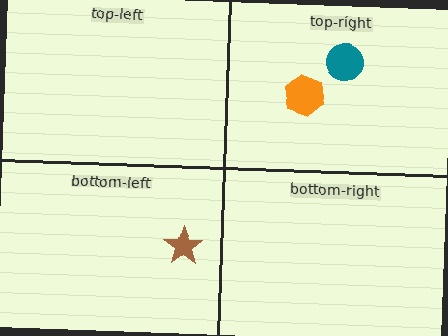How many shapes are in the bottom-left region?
1.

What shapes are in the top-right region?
The teal circle, the orange hexagon.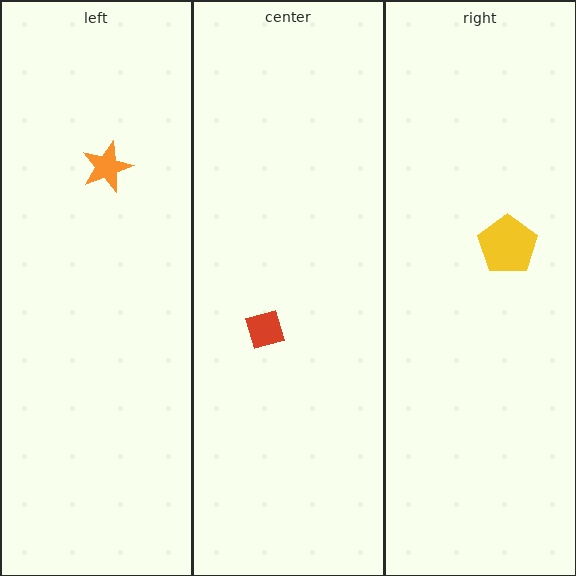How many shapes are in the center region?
1.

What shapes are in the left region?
The orange star.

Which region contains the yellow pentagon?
The right region.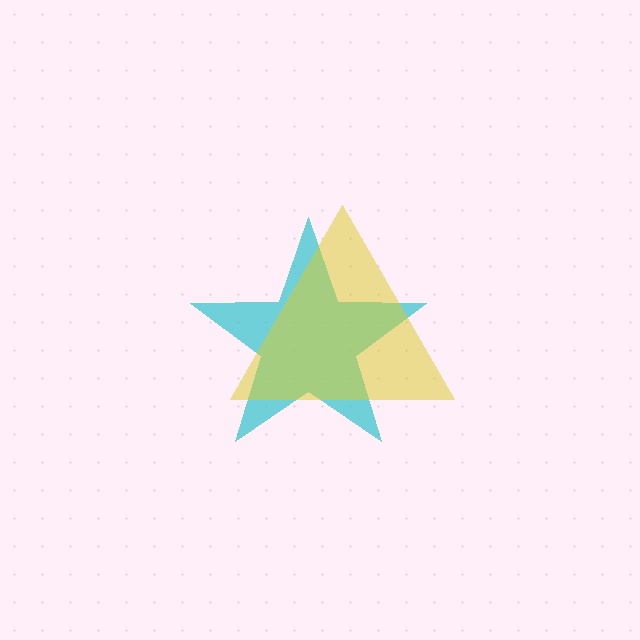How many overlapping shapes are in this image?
There are 2 overlapping shapes in the image.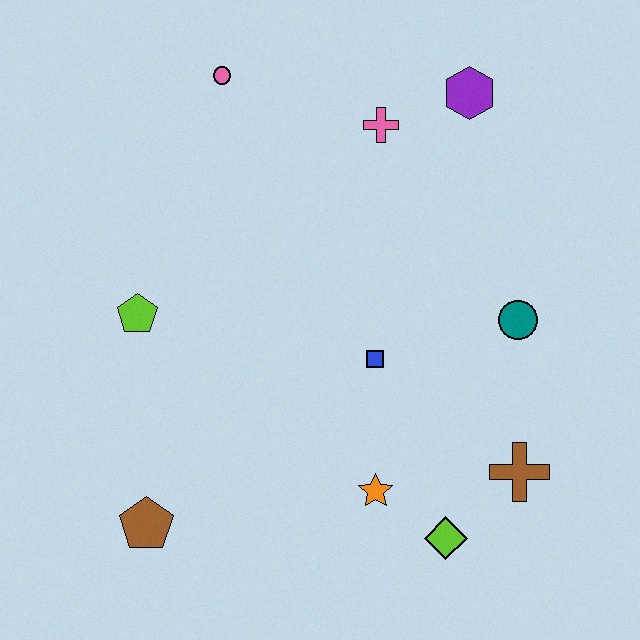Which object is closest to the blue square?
The orange star is closest to the blue square.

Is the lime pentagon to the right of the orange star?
No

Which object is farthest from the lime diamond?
The pink circle is farthest from the lime diamond.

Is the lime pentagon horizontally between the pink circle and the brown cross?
No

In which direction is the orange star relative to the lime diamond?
The orange star is to the left of the lime diamond.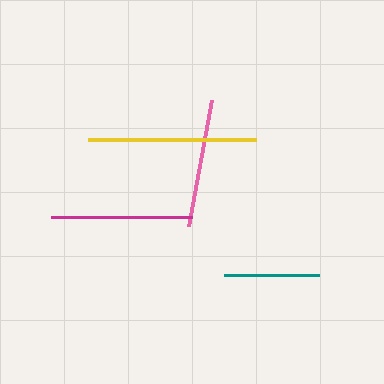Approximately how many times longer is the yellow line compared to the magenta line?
The yellow line is approximately 1.2 times the length of the magenta line.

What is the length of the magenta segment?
The magenta segment is approximately 141 pixels long.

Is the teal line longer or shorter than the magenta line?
The magenta line is longer than the teal line.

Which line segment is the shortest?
The teal line is the shortest at approximately 95 pixels.